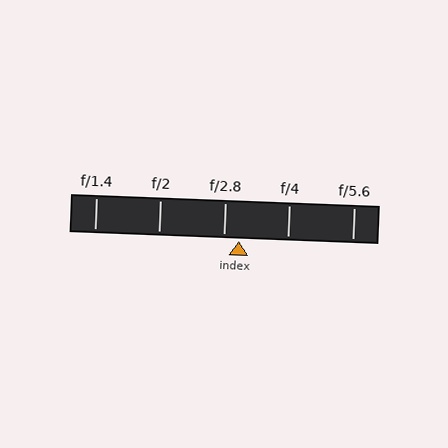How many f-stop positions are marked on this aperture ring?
There are 5 f-stop positions marked.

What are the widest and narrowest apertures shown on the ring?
The widest aperture shown is f/1.4 and the narrowest is f/5.6.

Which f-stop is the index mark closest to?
The index mark is closest to f/2.8.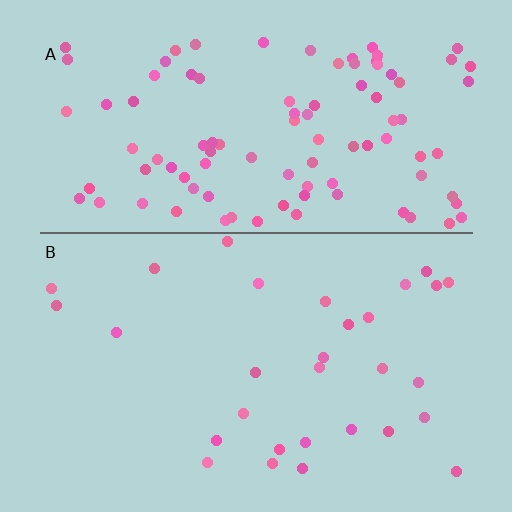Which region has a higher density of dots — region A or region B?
A (the top).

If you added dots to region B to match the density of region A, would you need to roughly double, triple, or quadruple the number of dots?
Approximately triple.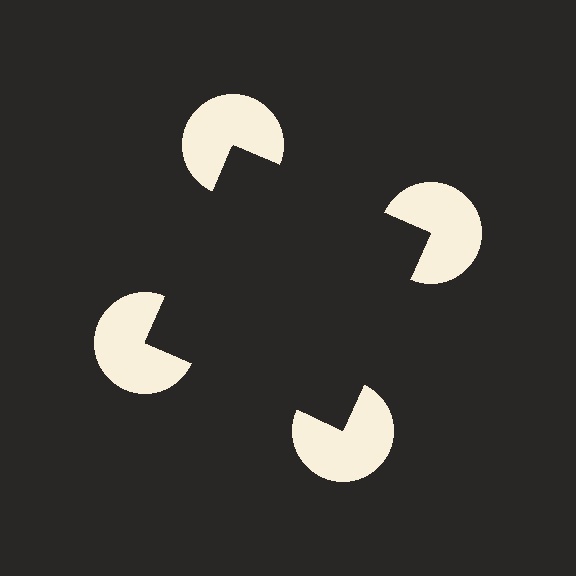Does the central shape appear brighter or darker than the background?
It typically appears slightly darker than the background, even though no actual brightness change is drawn.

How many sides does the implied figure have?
4 sides.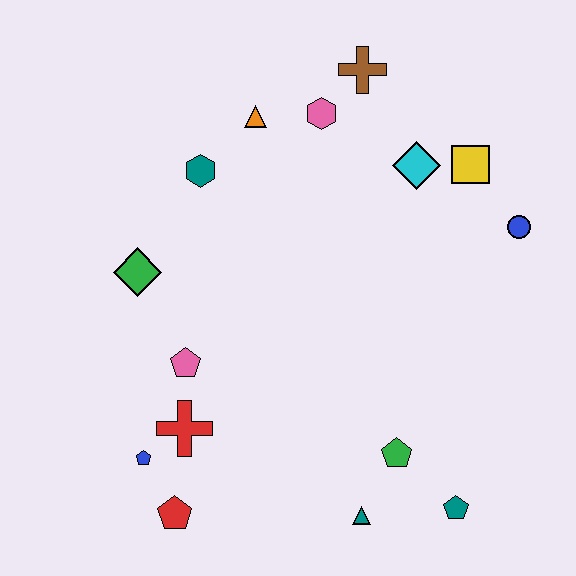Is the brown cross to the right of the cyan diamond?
No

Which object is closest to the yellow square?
The cyan diamond is closest to the yellow square.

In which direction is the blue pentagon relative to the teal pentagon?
The blue pentagon is to the left of the teal pentagon.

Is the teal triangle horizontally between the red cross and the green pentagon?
Yes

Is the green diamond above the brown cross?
No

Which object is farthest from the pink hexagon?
The red pentagon is farthest from the pink hexagon.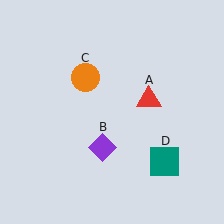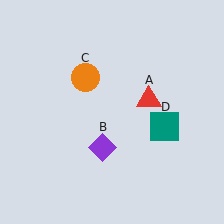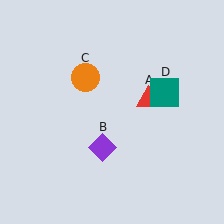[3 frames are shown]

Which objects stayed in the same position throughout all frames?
Red triangle (object A) and purple diamond (object B) and orange circle (object C) remained stationary.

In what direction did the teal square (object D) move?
The teal square (object D) moved up.